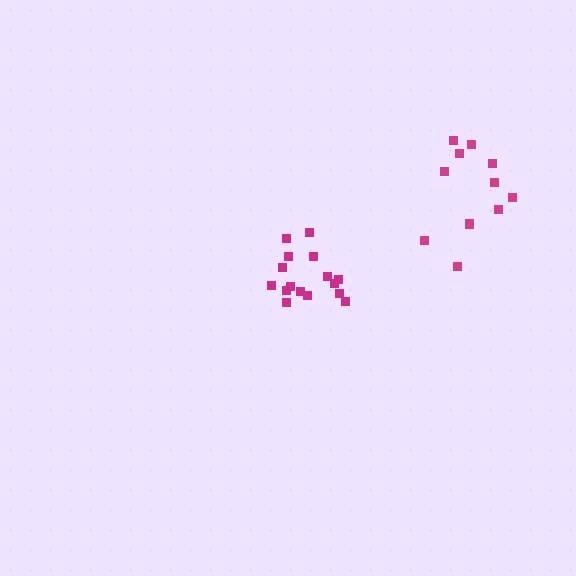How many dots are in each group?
Group 1: 12 dots, Group 2: 16 dots (28 total).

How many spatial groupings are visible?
There are 2 spatial groupings.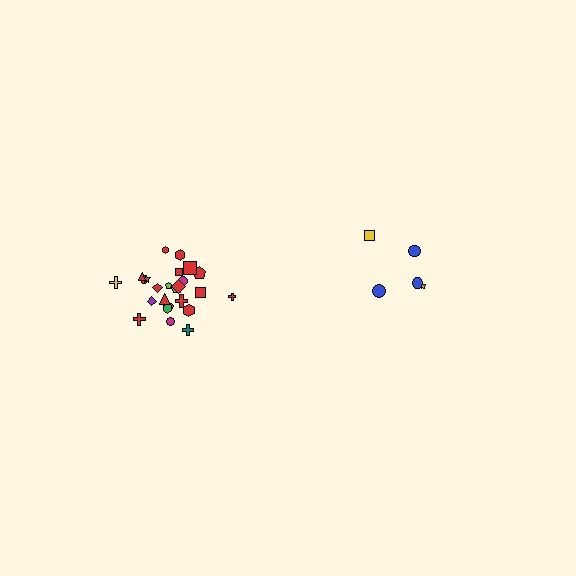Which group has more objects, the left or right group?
The left group.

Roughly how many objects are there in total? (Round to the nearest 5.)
Roughly 30 objects in total.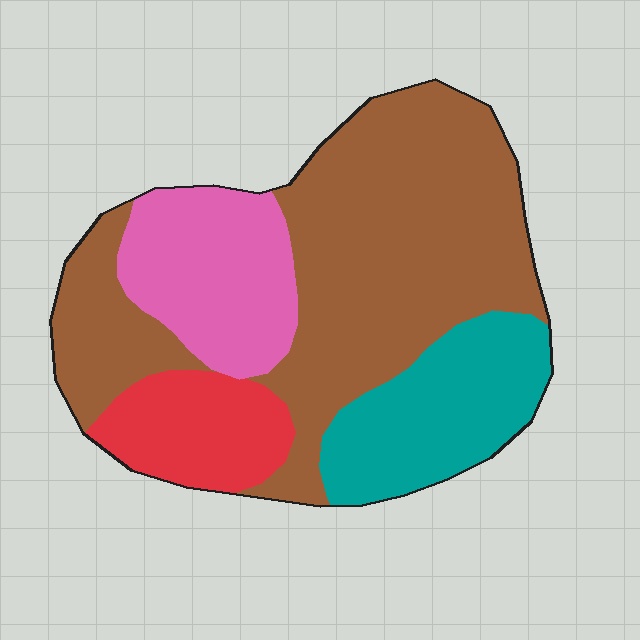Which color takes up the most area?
Brown, at roughly 50%.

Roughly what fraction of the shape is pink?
Pink takes up about one sixth (1/6) of the shape.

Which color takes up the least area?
Red, at roughly 10%.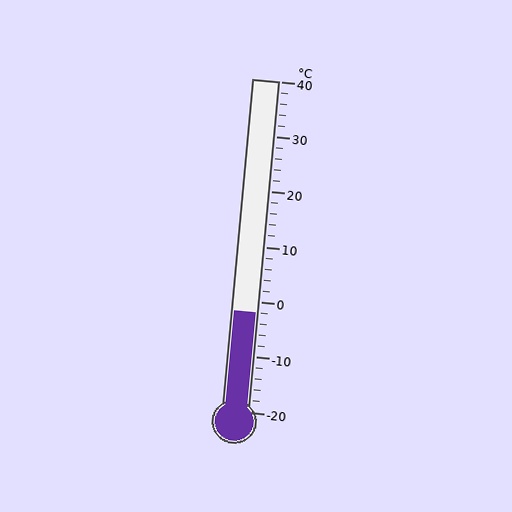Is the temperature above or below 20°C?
The temperature is below 20°C.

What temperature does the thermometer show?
The thermometer shows approximately -2°C.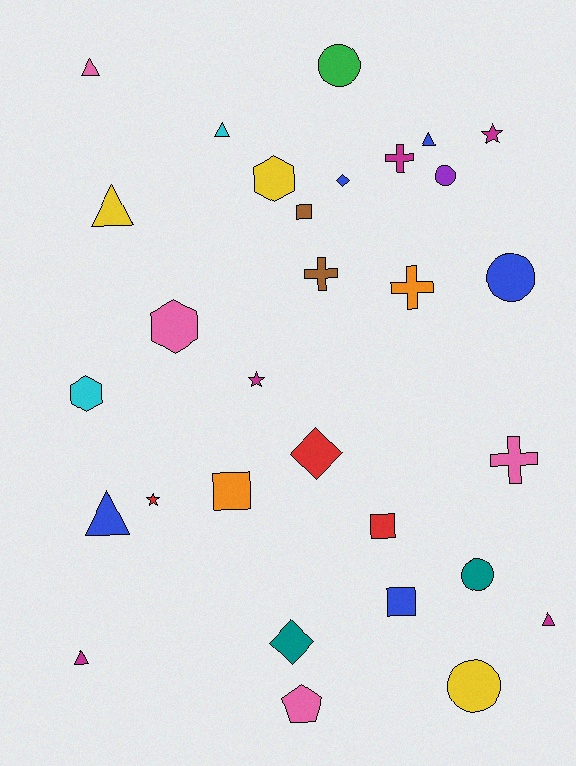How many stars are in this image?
There are 3 stars.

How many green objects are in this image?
There is 1 green object.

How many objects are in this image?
There are 30 objects.